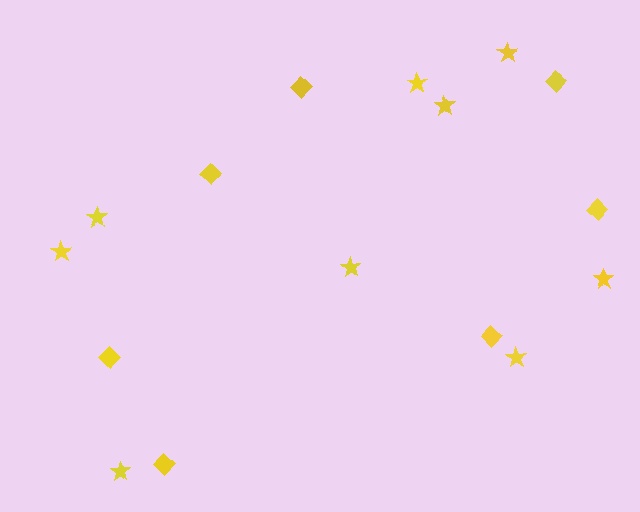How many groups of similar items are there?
There are 2 groups: one group of stars (9) and one group of diamonds (7).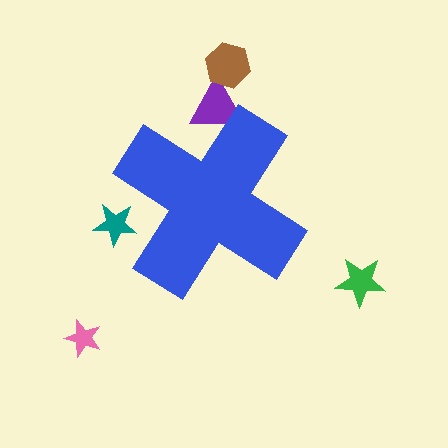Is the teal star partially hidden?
Yes, the teal star is partially hidden behind the blue cross.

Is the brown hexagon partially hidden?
No, the brown hexagon is fully visible.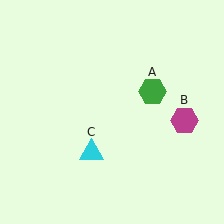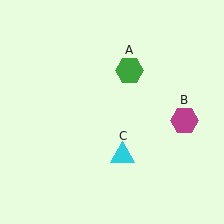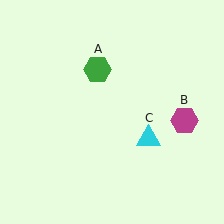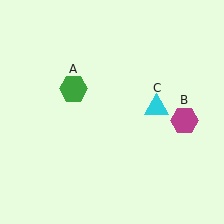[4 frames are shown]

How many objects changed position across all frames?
2 objects changed position: green hexagon (object A), cyan triangle (object C).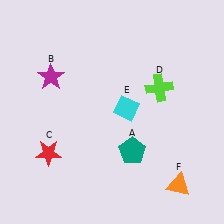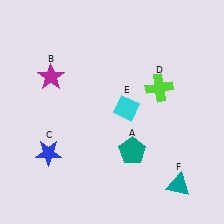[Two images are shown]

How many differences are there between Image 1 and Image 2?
There are 2 differences between the two images.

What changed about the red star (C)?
In Image 1, C is red. In Image 2, it changed to blue.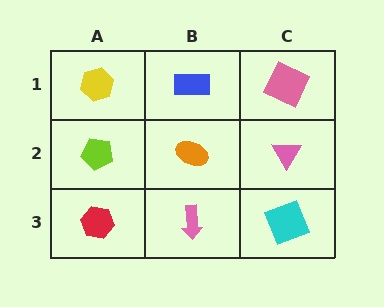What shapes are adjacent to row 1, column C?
A pink triangle (row 2, column C), a blue rectangle (row 1, column B).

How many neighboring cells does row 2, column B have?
4.